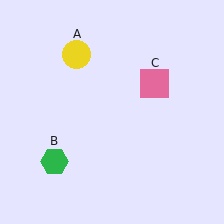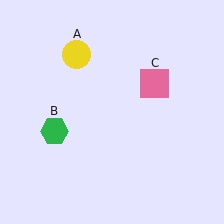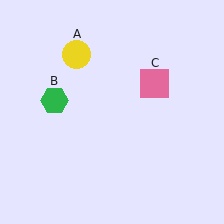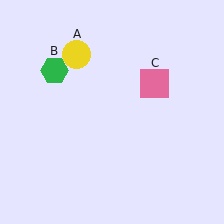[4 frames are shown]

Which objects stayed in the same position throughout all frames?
Yellow circle (object A) and pink square (object C) remained stationary.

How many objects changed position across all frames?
1 object changed position: green hexagon (object B).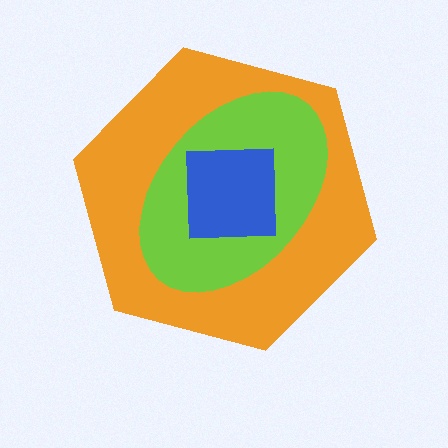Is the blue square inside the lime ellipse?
Yes.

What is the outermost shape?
The orange hexagon.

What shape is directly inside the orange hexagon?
The lime ellipse.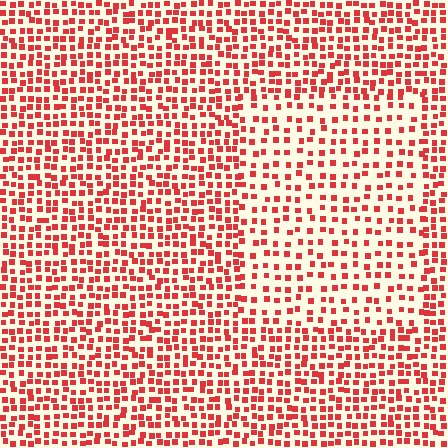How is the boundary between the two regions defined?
The boundary is defined by a change in element density (approximately 1.7x ratio). All elements are the same color, size, and shape.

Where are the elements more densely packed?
The elements are more densely packed outside the rectangle boundary.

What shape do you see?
I see a rectangle.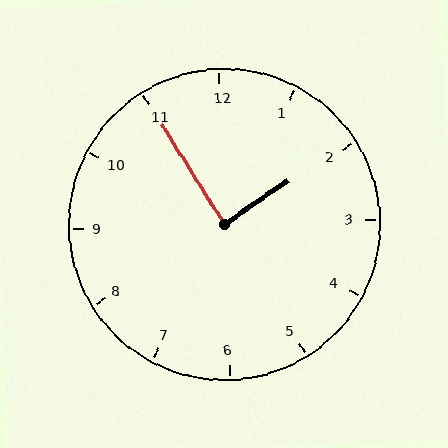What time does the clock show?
1:55.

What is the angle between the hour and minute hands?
Approximately 88 degrees.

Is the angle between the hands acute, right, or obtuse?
It is right.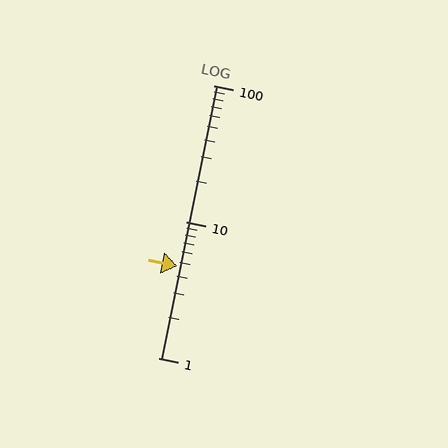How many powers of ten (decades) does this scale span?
The scale spans 2 decades, from 1 to 100.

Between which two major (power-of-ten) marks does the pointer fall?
The pointer is between 1 and 10.